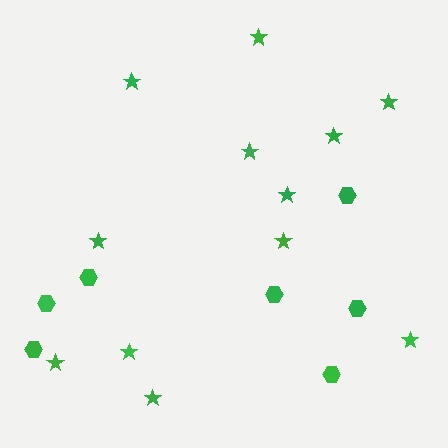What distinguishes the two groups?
There are 2 groups: one group of hexagons (7) and one group of stars (12).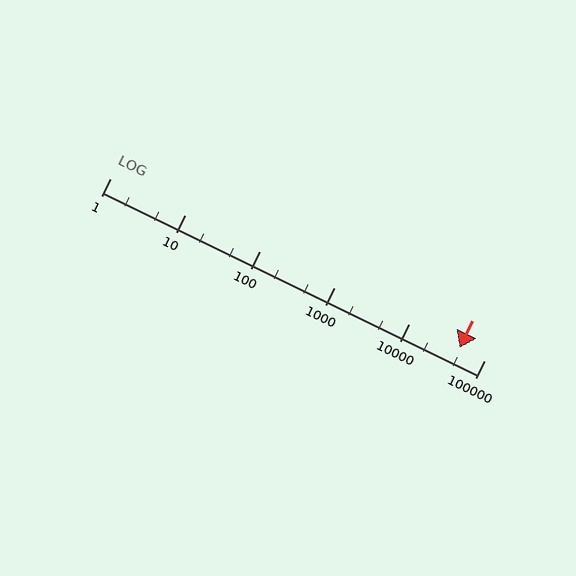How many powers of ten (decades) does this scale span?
The scale spans 5 decades, from 1 to 100000.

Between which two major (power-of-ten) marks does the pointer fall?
The pointer is between 10000 and 100000.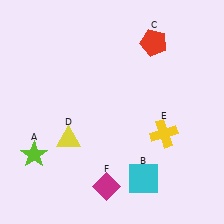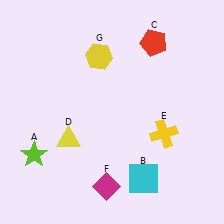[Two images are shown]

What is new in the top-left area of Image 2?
A yellow hexagon (G) was added in the top-left area of Image 2.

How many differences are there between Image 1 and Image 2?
There is 1 difference between the two images.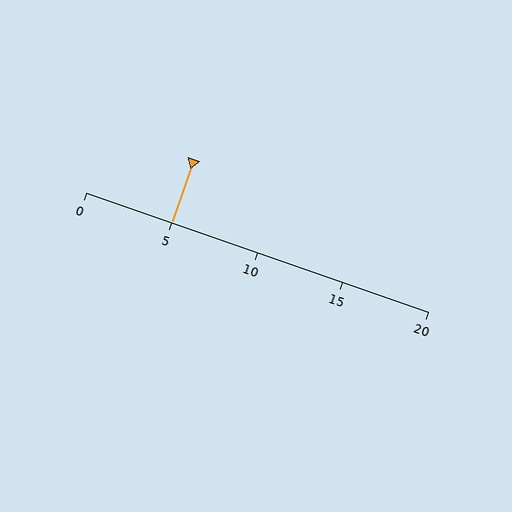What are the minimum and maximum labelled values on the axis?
The axis runs from 0 to 20.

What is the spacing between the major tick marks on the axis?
The major ticks are spaced 5 apart.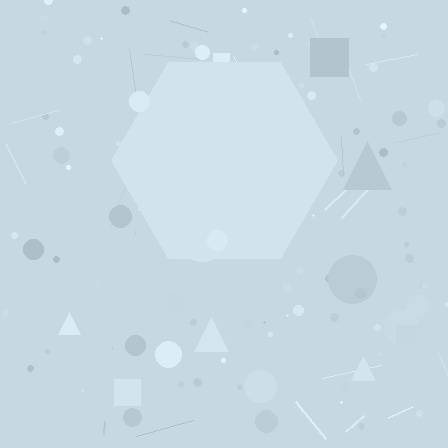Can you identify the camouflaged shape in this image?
The camouflaged shape is a hexagon.